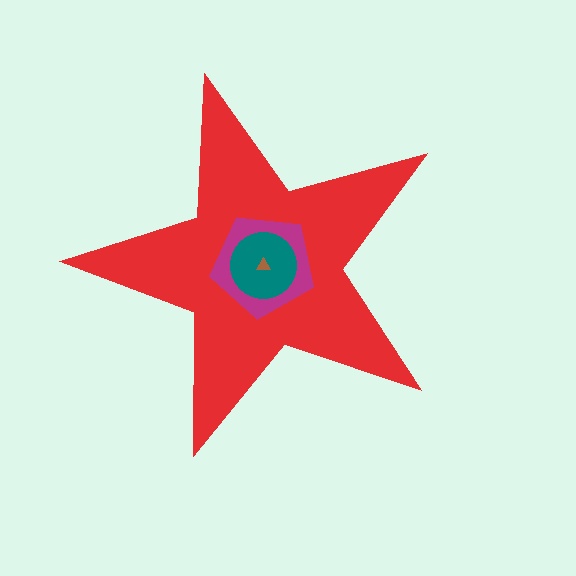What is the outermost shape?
The red star.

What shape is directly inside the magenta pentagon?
The teal circle.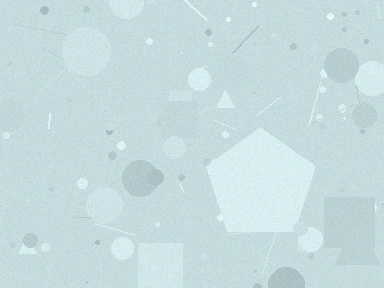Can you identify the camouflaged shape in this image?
The camouflaged shape is a pentagon.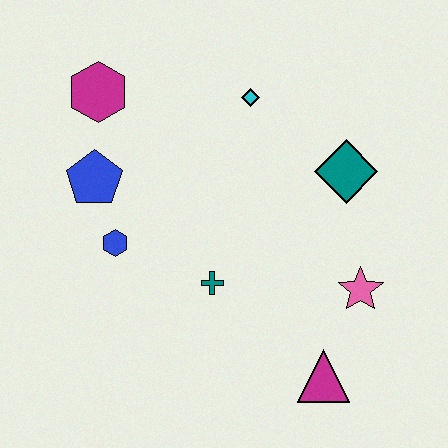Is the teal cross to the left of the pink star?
Yes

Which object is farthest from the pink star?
The magenta hexagon is farthest from the pink star.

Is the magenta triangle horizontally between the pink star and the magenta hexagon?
Yes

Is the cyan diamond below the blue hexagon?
No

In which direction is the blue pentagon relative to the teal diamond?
The blue pentagon is to the left of the teal diamond.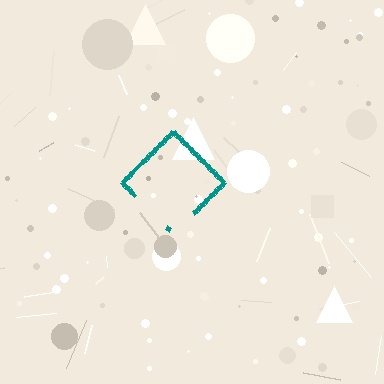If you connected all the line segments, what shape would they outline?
They would outline a diamond.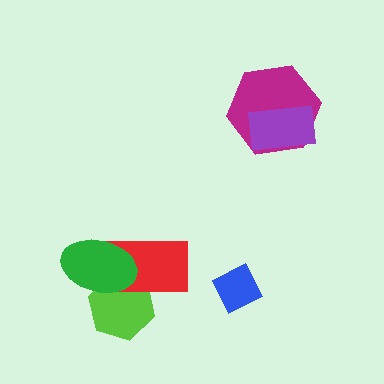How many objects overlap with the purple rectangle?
1 object overlaps with the purple rectangle.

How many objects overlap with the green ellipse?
2 objects overlap with the green ellipse.